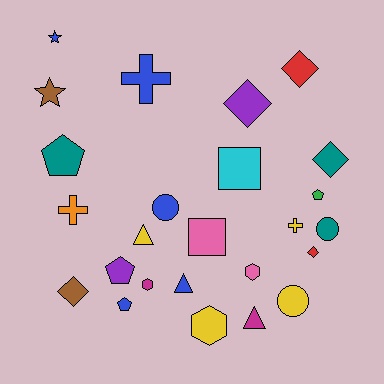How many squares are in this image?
There are 2 squares.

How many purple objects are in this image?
There are 2 purple objects.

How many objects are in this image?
There are 25 objects.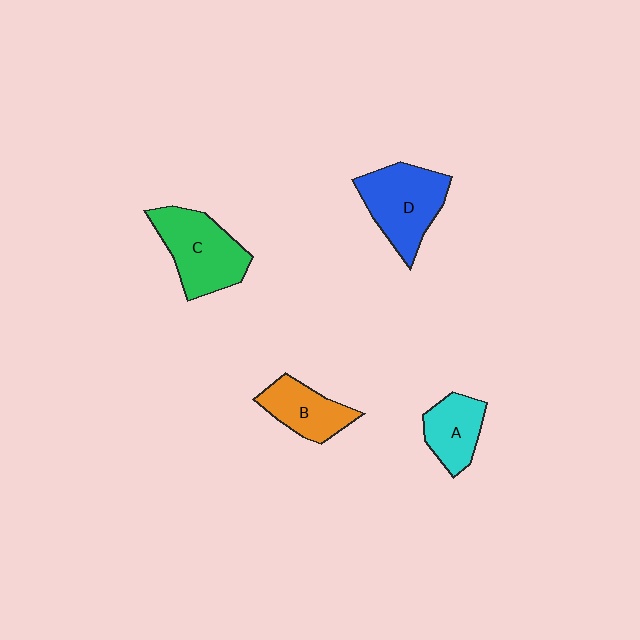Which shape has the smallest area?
Shape A (cyan).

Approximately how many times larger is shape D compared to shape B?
Approximately 1.5 times.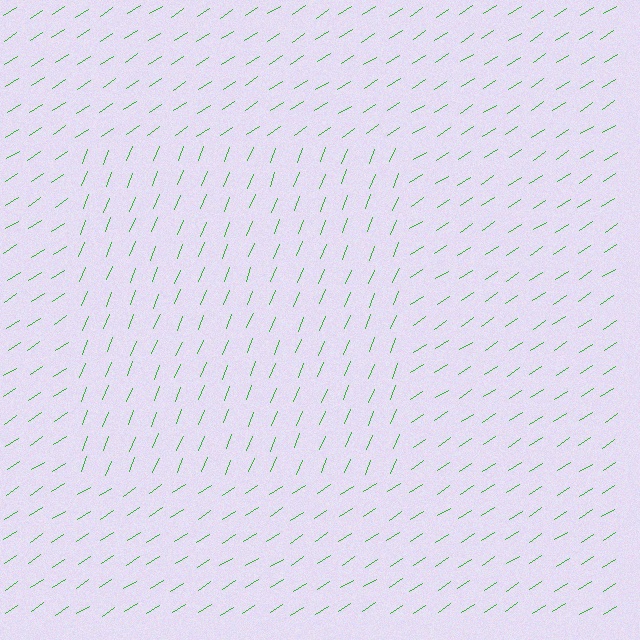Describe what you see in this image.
The image is filled with small green line segments. A rectangle region in the image has lines oriented differently from the surrounding lines, creating a visible texture boundary.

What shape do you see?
I see a rectangle.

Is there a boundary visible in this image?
Yes, there is a texture boundary formed by a change in line orientation.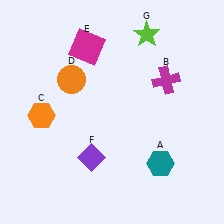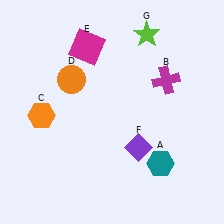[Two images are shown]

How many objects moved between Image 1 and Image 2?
1 object moved between the two images.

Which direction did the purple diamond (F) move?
The purple diamond (F) moved right.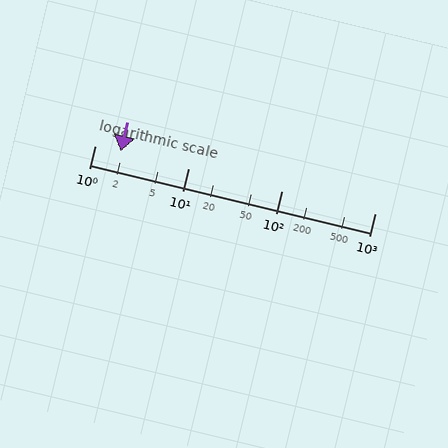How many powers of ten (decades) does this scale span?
The scale spans 3 decades, from 1 to 1000.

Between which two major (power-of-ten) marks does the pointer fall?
The pointer is between 1 and 10.